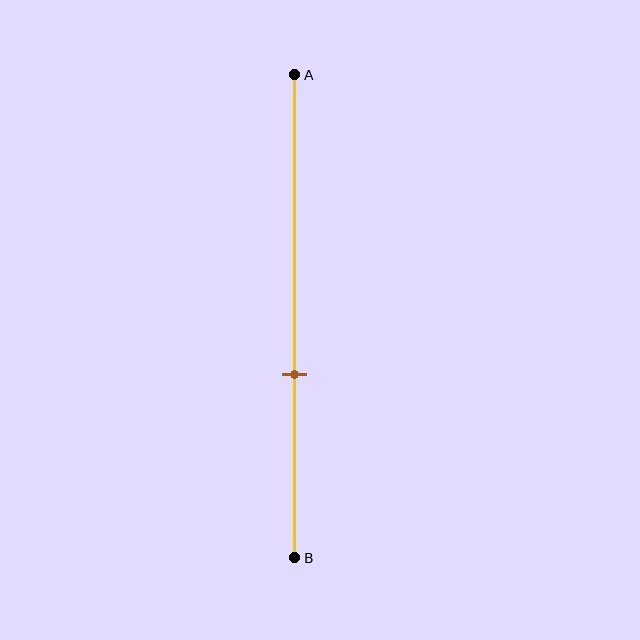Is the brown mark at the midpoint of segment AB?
No, the mark is at about 60% from A, not at the 50% midpoint.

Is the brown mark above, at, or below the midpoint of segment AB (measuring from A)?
The brown mark is below the midpoint of segment AB.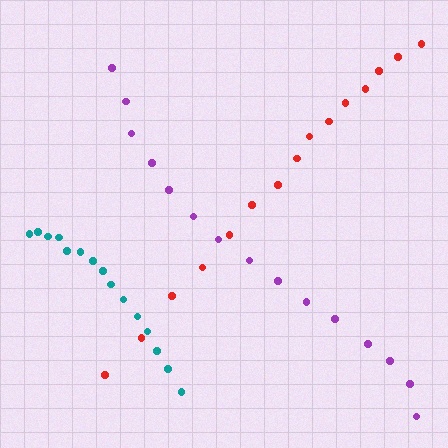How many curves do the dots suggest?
There are 3 distinct paths.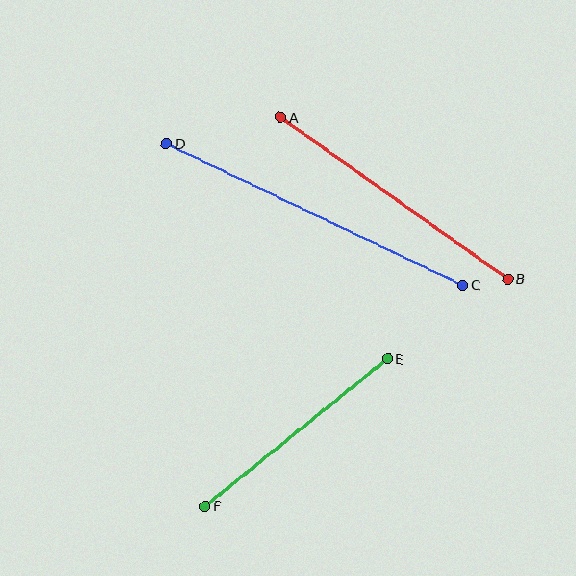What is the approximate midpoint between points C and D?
The midpoint is at approximately (315, 214) pixels.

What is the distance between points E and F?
The distance is approximately 235 pixels.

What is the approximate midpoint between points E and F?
The midpoint is at approximately (296, 432) pixels.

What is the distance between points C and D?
The distance is approximately 329 pixels.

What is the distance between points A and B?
The distance is approximately 279 pixels.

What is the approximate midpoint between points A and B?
The midpoint is at approximately (394, 198) pixels.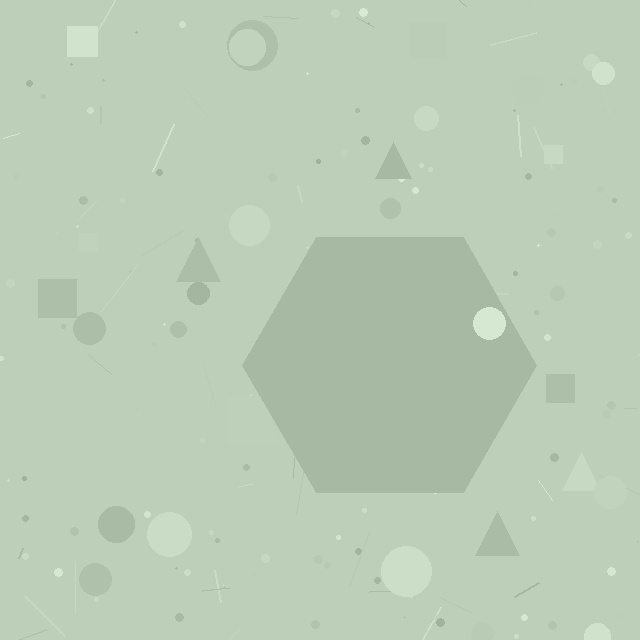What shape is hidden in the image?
A hexagon is hidden in the image.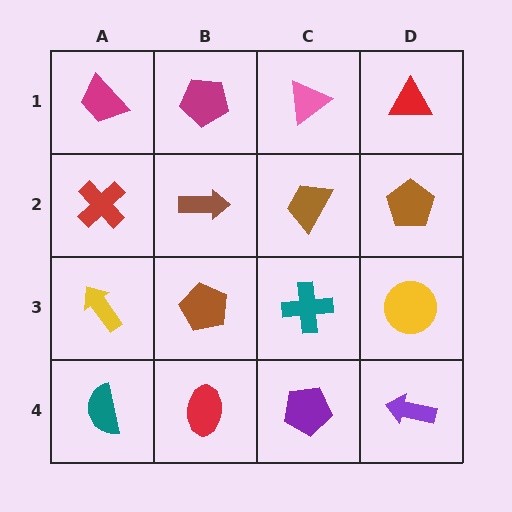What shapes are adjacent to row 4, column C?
A teal cross (row 3, column C), a red ellipse (row 4, column B), a purple arrow (row 4, column D).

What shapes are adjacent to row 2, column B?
A magenta pentagon (row 1, column B), a brown pentagon (row 3, column B), a red cross (row 2, column A), a brown trapezoid (row 2, column C).